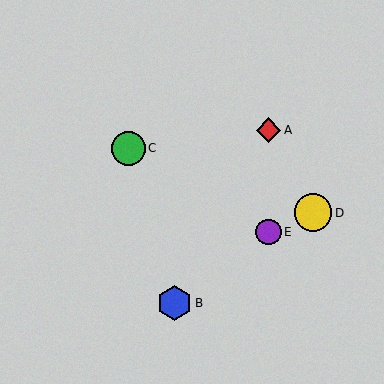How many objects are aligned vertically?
2 objects (A, E) are aligned vertically.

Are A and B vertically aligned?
No, A is at x≈269 and B is at x≈175.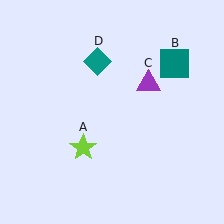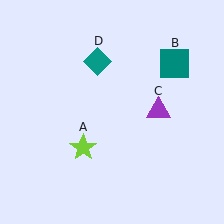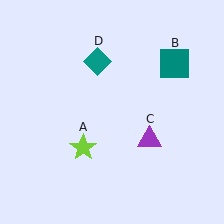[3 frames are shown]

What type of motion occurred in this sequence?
The purple triangle (object C) rotated clockwise around the center of the scene.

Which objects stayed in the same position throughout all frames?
Lime star (object A) and teal square (object B) and teal diamond (object D) remained stationary.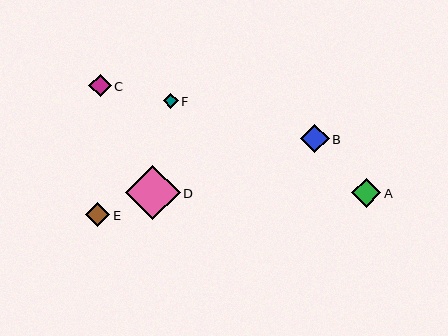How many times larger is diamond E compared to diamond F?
Diamond E is approximately 1.6 times the size of diamond F.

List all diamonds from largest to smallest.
From largest to smallest: D, A, B, E, C, F.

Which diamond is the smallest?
Diamond F is the smallest with a size of approximately 15 pixels.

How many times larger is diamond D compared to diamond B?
Diamond D is approximately 1.9 times the size of diamond B.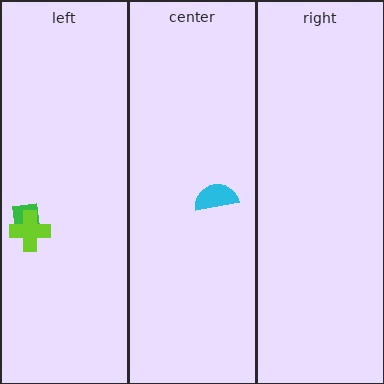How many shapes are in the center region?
1.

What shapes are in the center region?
The cyan semicircle.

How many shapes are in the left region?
2.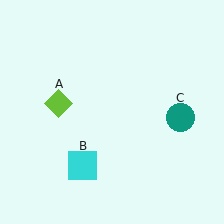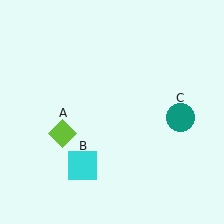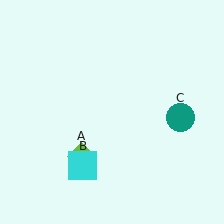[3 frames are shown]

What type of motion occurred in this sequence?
The lime diamond (object A) rotated counterclockwise around the center of the scene.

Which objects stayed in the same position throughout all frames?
Cyan square (object B) and teal circle (object C) remained stationary.